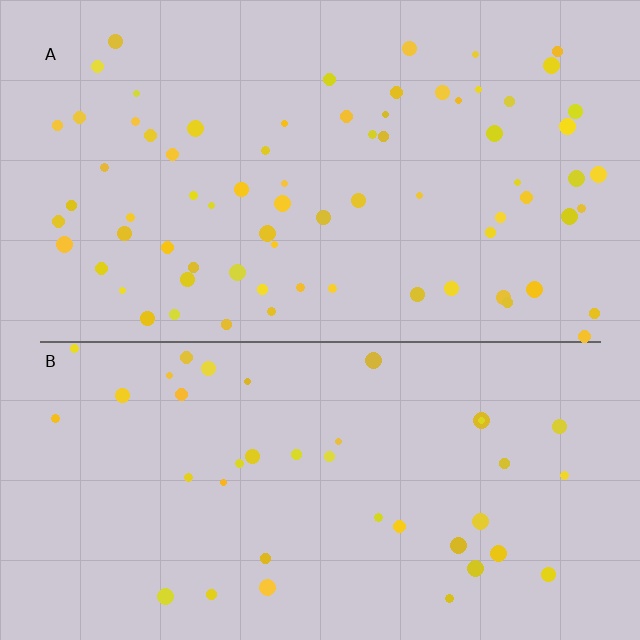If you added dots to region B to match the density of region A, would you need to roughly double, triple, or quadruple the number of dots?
Approximately double.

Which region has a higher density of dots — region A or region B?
A (the top).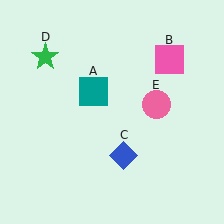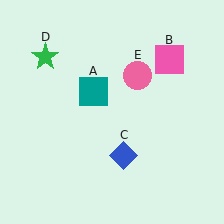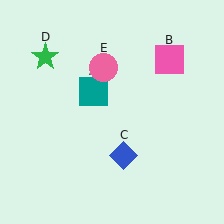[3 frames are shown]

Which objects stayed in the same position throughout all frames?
Teal square (object A) and pink square (object B) and blue diamond (object C) and green star (object D) remained stationary.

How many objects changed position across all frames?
1 object changed position: pink circle (object E).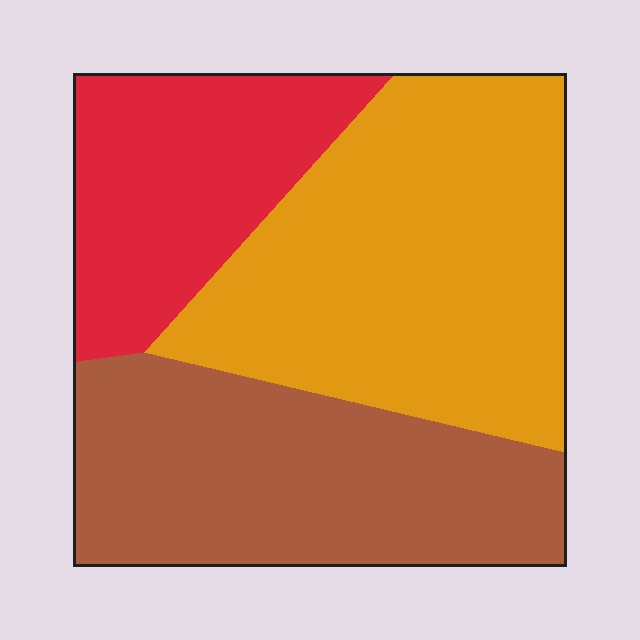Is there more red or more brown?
Brown.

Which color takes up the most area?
Orange, at roughly 45%.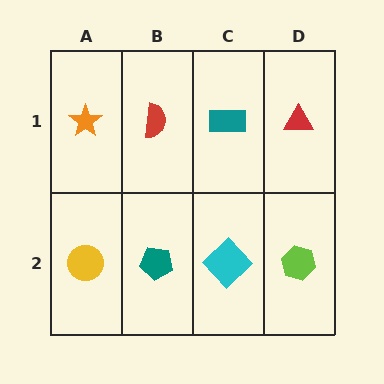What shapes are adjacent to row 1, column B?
A teal pentagon (row 2, column B), an orange star (row 1, column A), a teal rectangle (row 1, column C).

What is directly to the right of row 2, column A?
A teal pentagon.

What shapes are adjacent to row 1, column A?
A yellow circle (row 2, column A), a red semicircle (row 1, column B).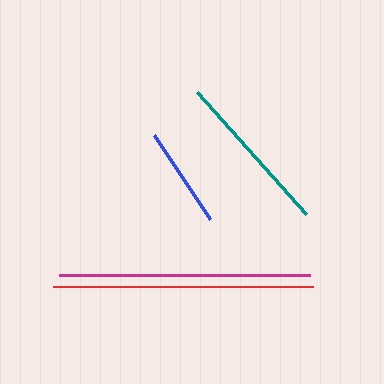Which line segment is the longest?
The red line is the longest at approximately 260 pixels.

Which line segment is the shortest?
The blue line is the shortest at approximately 101 pixels.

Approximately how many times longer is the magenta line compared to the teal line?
The magenta line is approximately 1.5 times the length of the teal line.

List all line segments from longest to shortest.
From longest to shortest: red, magenta, teal, blue.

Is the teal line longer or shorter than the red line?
The red line is longer than the teal line.